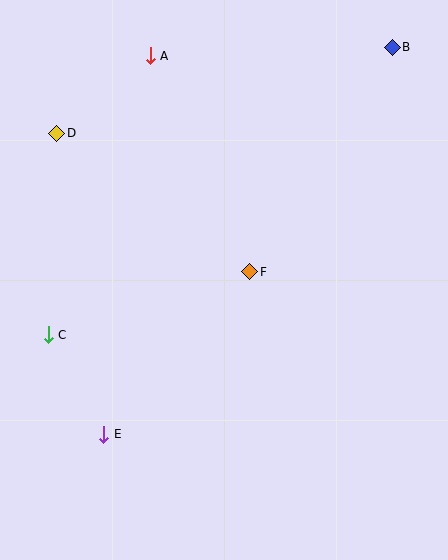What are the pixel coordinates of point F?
Point F is at (250, 272).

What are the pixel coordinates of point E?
Point E is at (104, 434).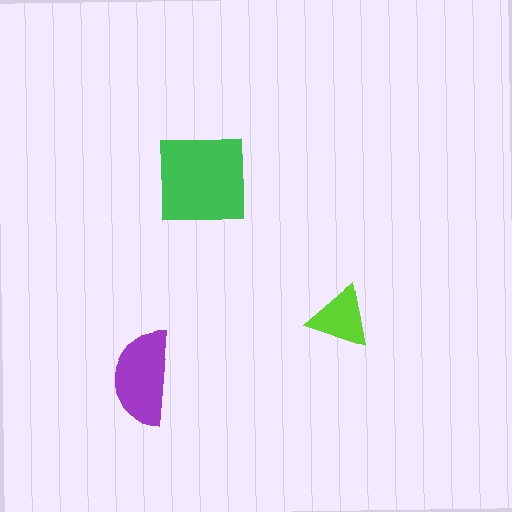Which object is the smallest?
The lime triangle.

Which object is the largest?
The green square.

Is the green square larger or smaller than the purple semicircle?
Larger.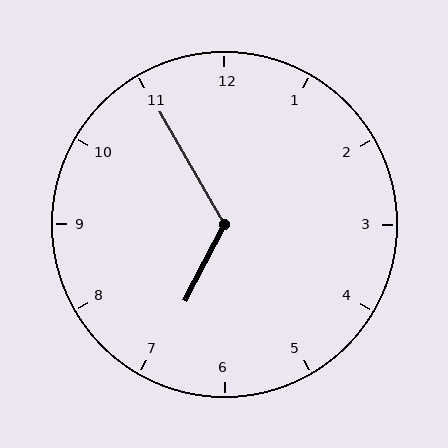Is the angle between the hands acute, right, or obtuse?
It is obtuse.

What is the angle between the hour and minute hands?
Approximately 122 degrees.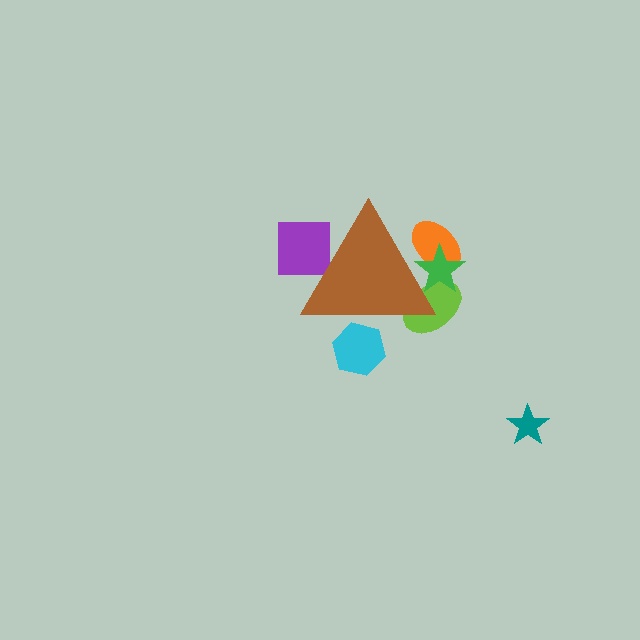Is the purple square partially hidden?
Yes, the purple square is partially hidden behind the brown triangle.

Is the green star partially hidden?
Yes, the green star is partially hidden behind the brown triangle.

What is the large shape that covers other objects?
A brown triangle.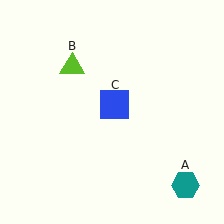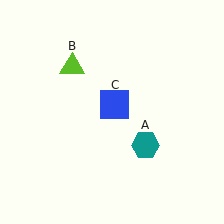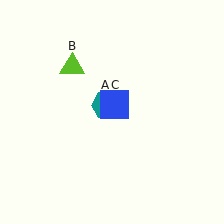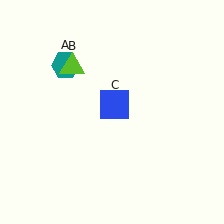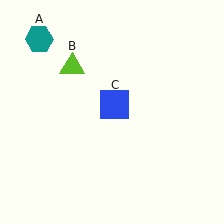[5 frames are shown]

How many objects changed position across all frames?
1 object changed position: teal hexagon (object A).